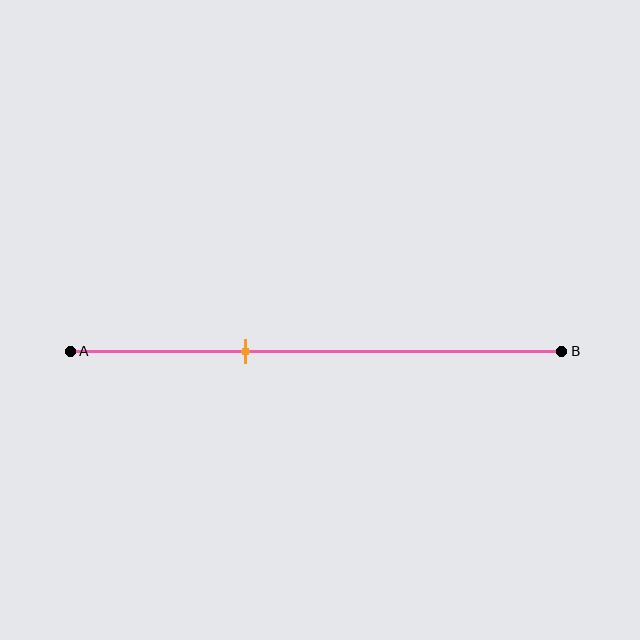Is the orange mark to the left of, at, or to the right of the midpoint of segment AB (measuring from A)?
The orange mark is to the left of the midpoint of segment AB.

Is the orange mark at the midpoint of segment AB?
No, the mark is at about 35% from A, not at the 50% midpoint.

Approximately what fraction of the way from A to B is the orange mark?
The orange mark is approximately 35% of the way from A to B.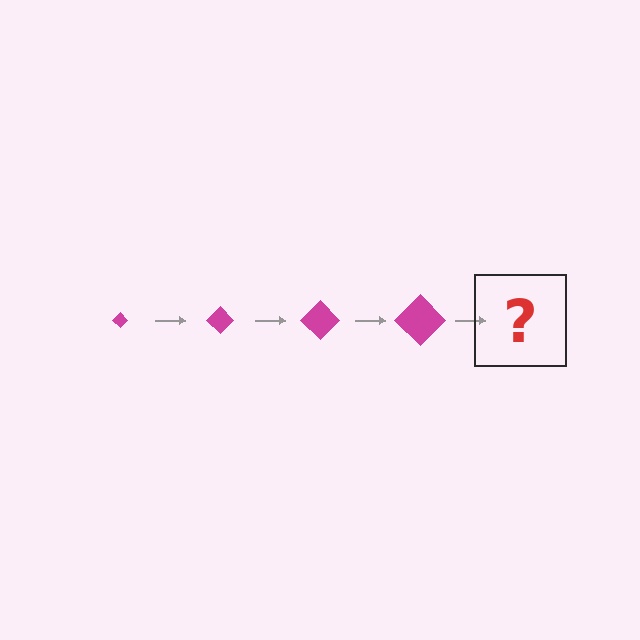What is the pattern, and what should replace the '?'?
The pattern is that the diamond gets progressively larger each step. The '?' should be a magenta diamond, larger than the previous one.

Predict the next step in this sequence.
The next step is a magenta diamond, larger than the previous one.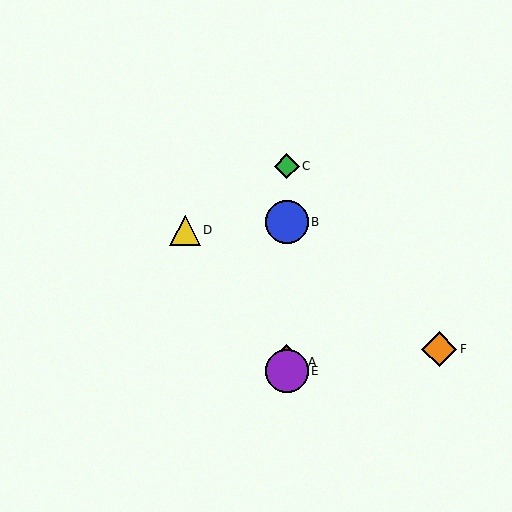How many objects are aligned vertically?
4 objects (A, B, C, E) are aligned vertically.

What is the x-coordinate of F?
Object F is at x≈439.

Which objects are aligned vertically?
Objects A, B, C, E are aligned vertically.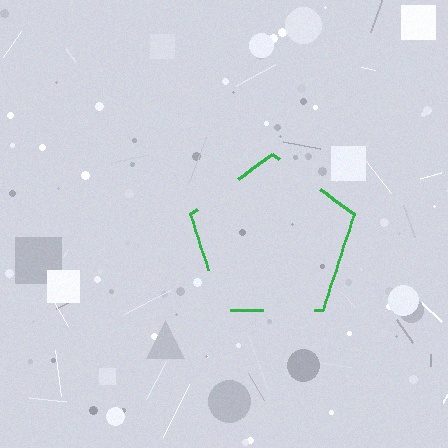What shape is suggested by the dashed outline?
The dashed outline suggests a pentagon.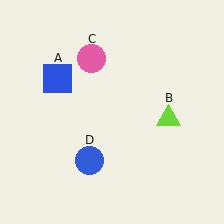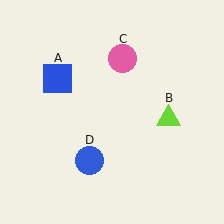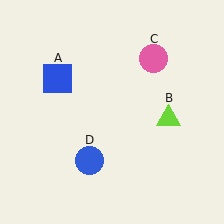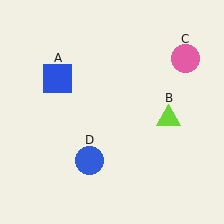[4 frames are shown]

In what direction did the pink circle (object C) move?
The pink circle (object C) moved right.